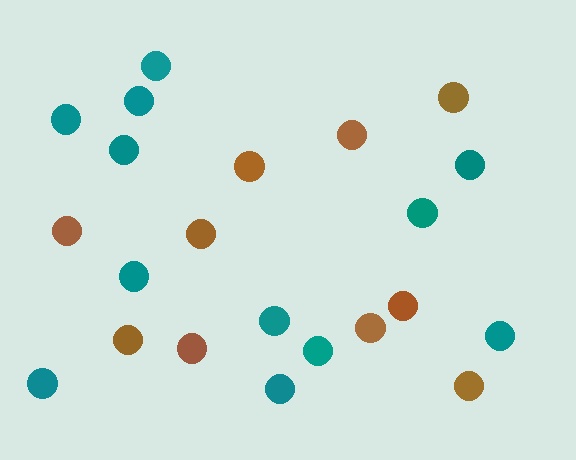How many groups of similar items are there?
There are 2 groups: one group of brown circles (10) and one group of teal circles (12).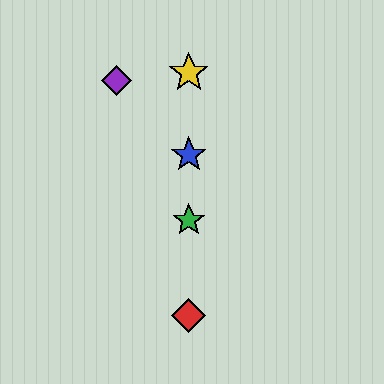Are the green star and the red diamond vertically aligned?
Yes, both are at x≈189.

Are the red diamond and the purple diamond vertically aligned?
No, the red diamond is at x≈189 and the purple diamond is at x≈117.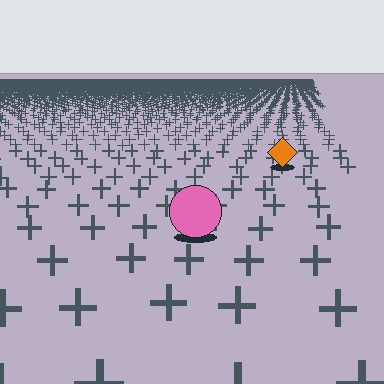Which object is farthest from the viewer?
The orange diamond is farthest from the viewer. It appears smaller and the ground texture around it is denser.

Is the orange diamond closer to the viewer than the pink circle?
No. The pink circle is closer — you can tell from the texture gradient: the ground texture is coarser near it.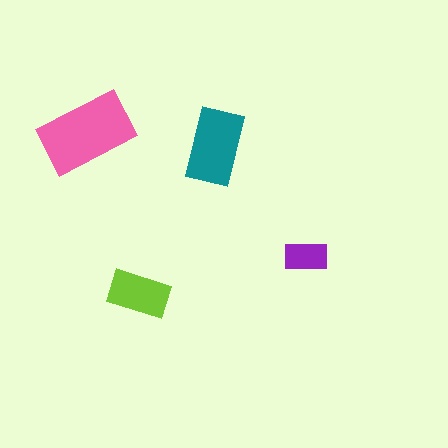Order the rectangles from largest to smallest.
the pink one, the teal one, the lime one, the purple one.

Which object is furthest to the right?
The purple rectangle is rightmost.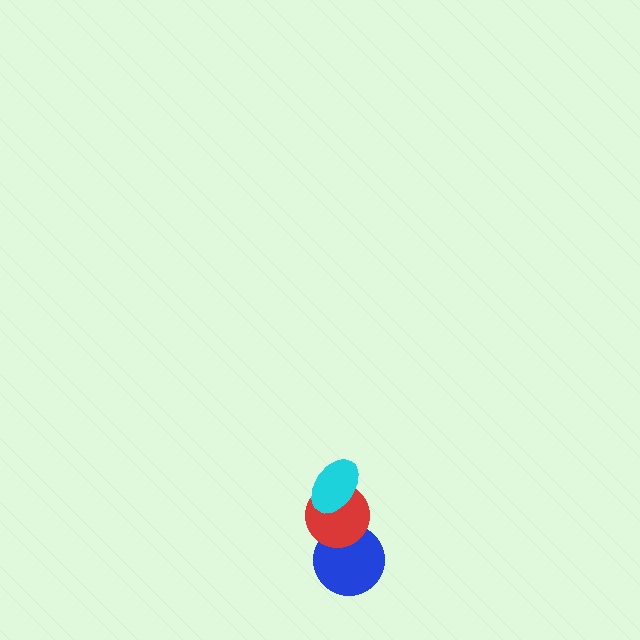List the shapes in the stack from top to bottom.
From top to bottom: the cyan ellipse, the red circle, the blue circle.